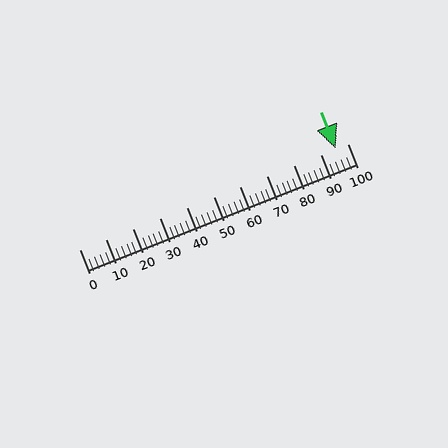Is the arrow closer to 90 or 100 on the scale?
The arrow is closer to 100.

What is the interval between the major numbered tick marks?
The major tick marks are spaced 10 units apart.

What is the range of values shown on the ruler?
The ruler shows values from 0 to 100.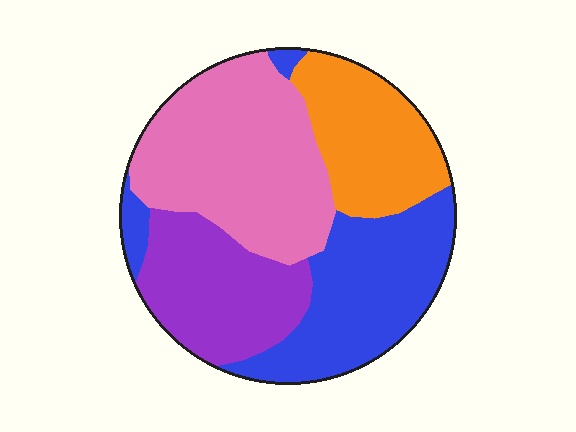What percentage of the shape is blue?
Blue takes up about one quarter (1/4) of the shape.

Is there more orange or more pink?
Pink.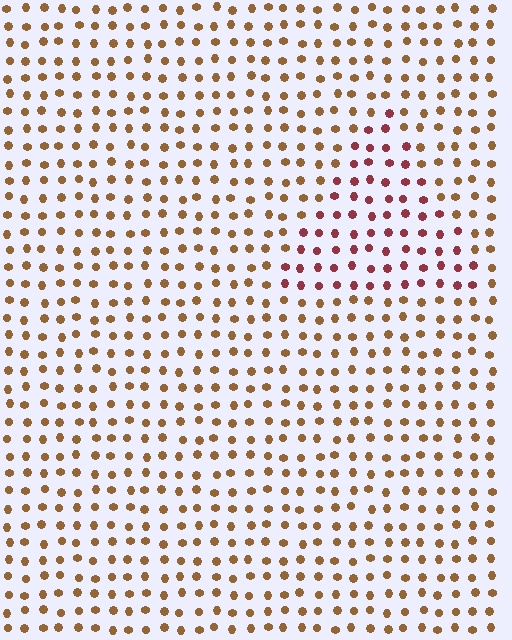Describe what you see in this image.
The image is filled with small brown elements in a uniform arrangement. A triangle-shaped region is visible where the elements are tinted to a slightly different hue, forming a subtle color boundary.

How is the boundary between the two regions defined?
The boundary is defined purely by a slight shift in hue (about 41 degrees). Spacing, size, and orientation are identical on both sides.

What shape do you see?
I see a triangle.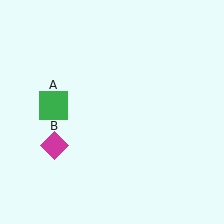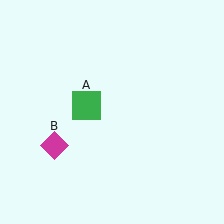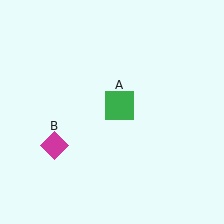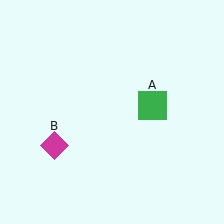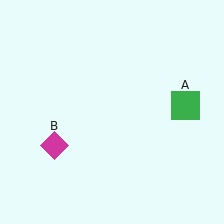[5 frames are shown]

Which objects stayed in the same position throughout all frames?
Magenta diamond (object B) remained stationary.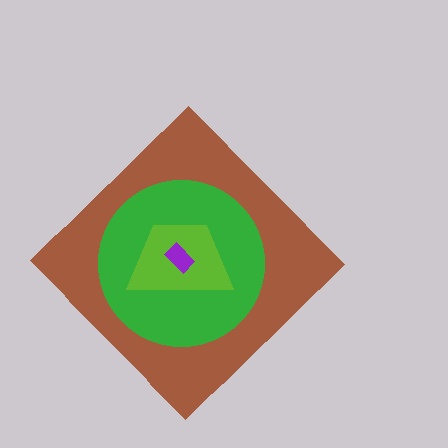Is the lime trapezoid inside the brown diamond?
Yes.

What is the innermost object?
The purple rectangle.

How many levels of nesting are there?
4.